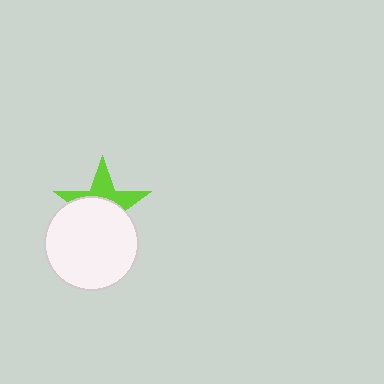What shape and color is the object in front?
The object in front is a white circle.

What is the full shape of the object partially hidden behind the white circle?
The partially hidden object is a lime star.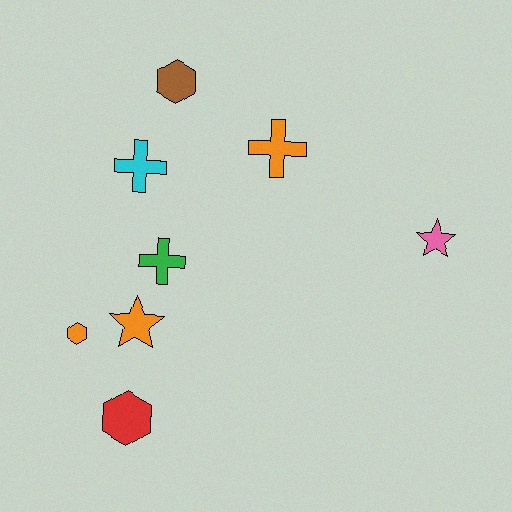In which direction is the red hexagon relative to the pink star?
The red hexagon is to the left of the pink star.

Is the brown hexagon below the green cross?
No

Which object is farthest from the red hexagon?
The pink star is farthest from the red hexagon.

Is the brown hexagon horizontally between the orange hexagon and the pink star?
Yes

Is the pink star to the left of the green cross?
No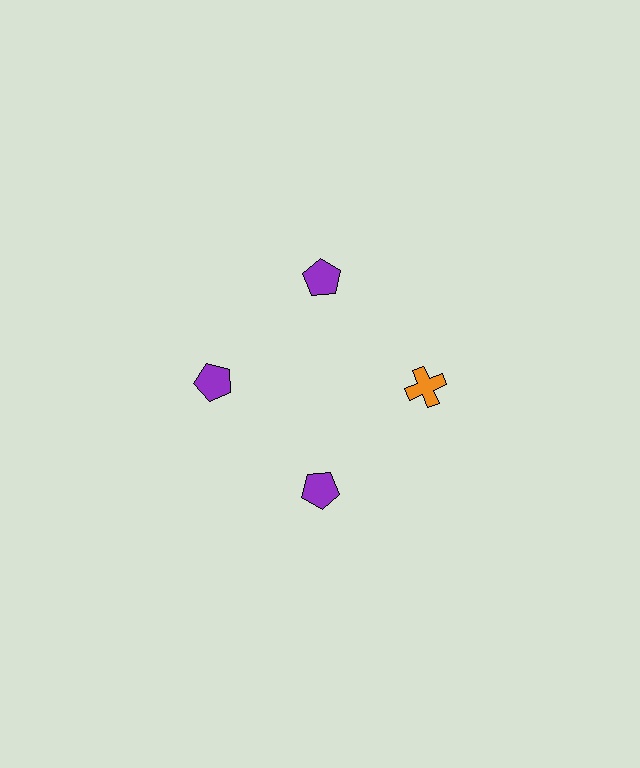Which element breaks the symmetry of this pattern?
The orange cross at roughly the 3 o'clock position breaks the symmetry. All other shapes are purple pentagons.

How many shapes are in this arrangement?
There are 4 shapes arranged in a ring pattern.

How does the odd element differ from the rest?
It differs in both color (orange instead of purple) and shape (cross instead of pentagon).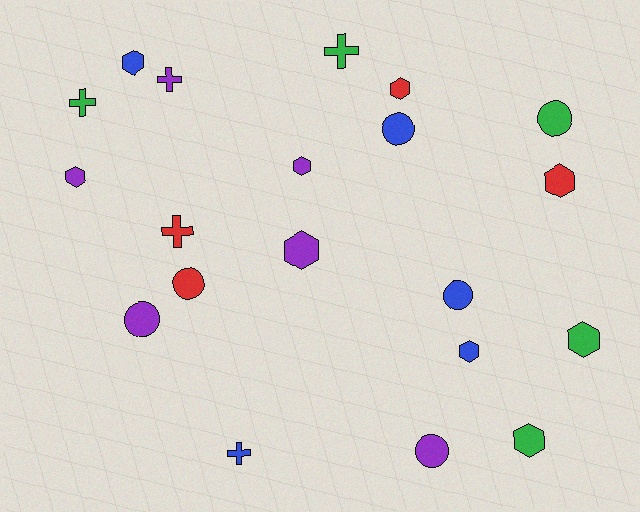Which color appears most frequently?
Purple, with 6 objects.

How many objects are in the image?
There are 20 objects.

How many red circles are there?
There is 1 red circle.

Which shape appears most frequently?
Hexagon, with 9 objects.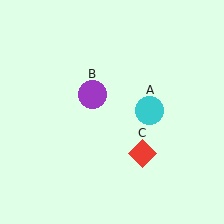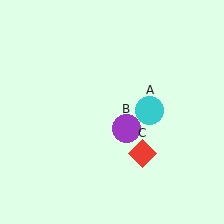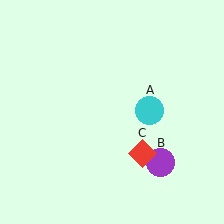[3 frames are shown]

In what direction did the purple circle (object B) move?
The purple circle (object B) moved down and to the right.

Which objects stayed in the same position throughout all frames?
Cyan circle (object A) and red diamond (object C) remained stationary.